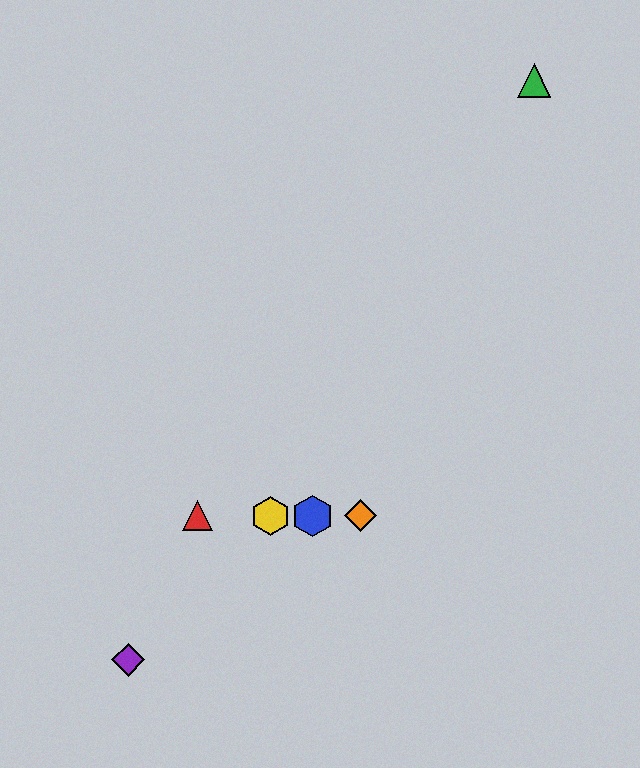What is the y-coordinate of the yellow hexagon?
The yellow hexagon is at y≈516.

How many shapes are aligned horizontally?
4 shapes (the red triangle, the blue hexagon, the yellow hexagon, the orange diamond) are aligned horizontally.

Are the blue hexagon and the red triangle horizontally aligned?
Yes, both are at y≈516.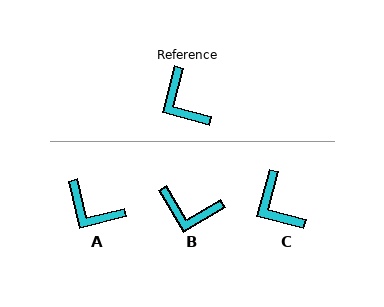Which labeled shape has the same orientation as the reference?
C.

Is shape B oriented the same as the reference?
No, it is off by about 45 degrees.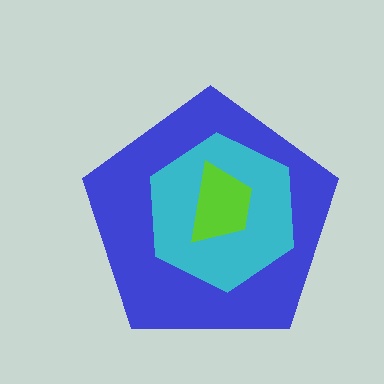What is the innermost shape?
The lime trapezoid.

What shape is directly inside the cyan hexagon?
The lime trapezoid.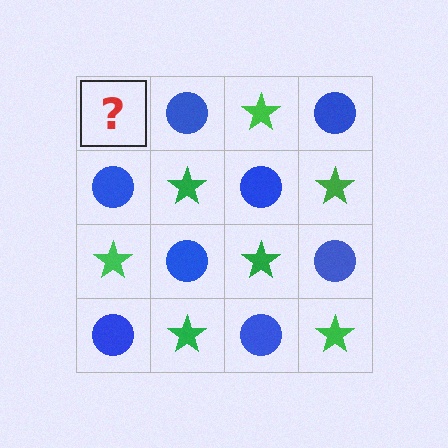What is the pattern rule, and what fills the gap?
The rule is that it alternates green star and blue circle in a checkerboard pattern. The gap should be filled with a green star.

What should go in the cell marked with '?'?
The missing cell should contain a green star.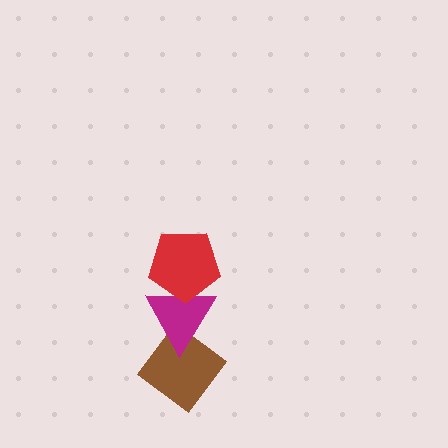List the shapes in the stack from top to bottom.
From top to bottom: the red pentagon, the magenta triangle, the brown diamond.